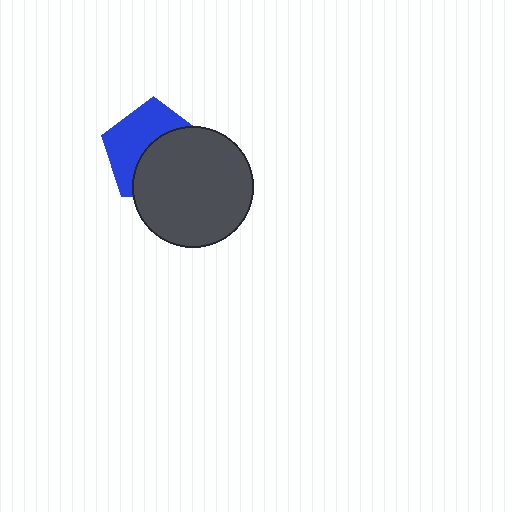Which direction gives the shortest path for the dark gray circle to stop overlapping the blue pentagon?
Moving toward the lower-right gives the shortest separation.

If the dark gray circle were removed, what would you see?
You would see the complete blue pentagon.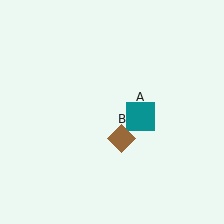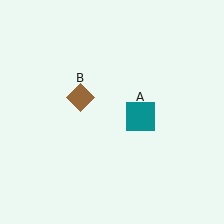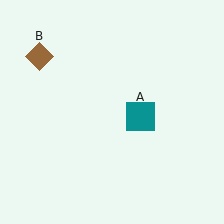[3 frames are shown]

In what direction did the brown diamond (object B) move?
The brown diamond (object B) moved up and to the left.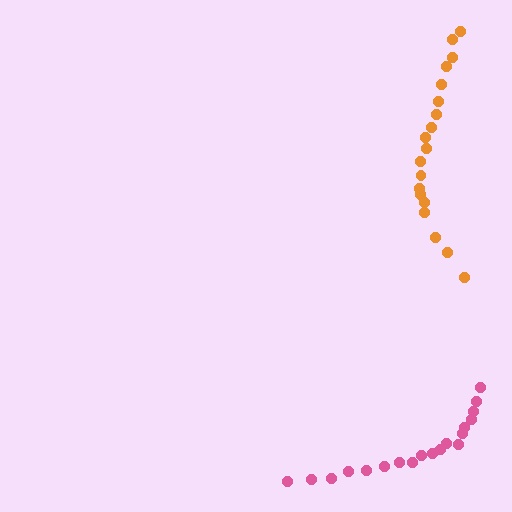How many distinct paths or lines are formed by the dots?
There are 2 distinct paths.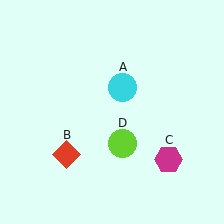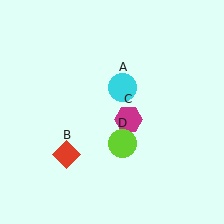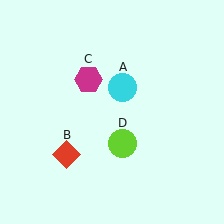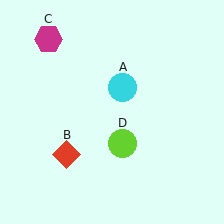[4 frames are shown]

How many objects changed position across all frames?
1 object changed position: magenta hexagon (object C).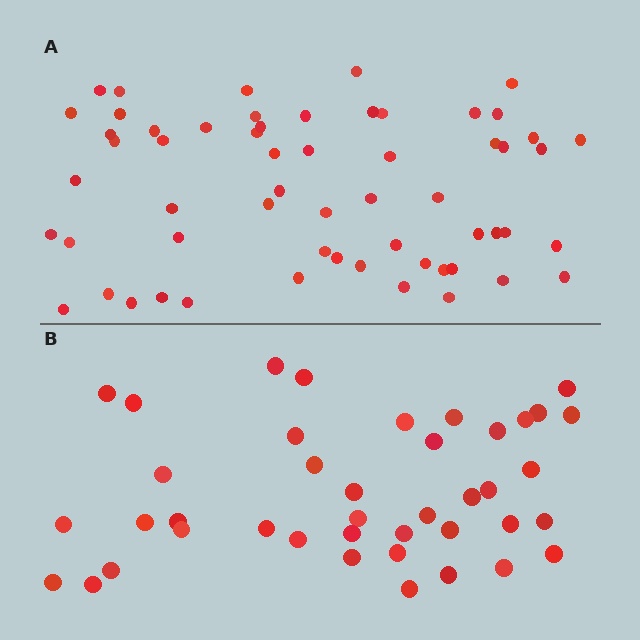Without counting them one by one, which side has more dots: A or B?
Region A (the top region) has more dots.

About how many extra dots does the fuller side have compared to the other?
Region A has approximately 20 more dots than region B.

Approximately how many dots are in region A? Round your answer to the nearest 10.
About 60 dots. (The exact count is 59, which rounds to 60.)